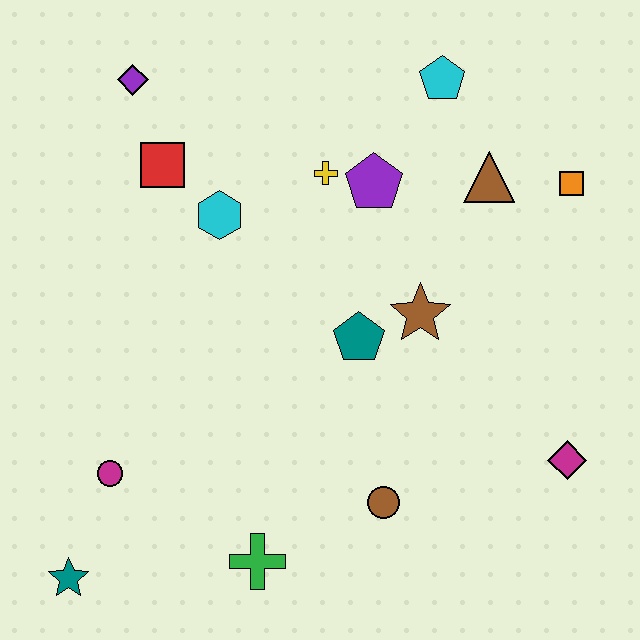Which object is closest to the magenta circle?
The teal star is closest to the magenta circle.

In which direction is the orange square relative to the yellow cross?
The orange square is to the right of the yellow cross.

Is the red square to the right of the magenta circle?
Yes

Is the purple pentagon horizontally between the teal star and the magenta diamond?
Yes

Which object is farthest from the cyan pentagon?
The teal star is farthest from the cyan pentagon.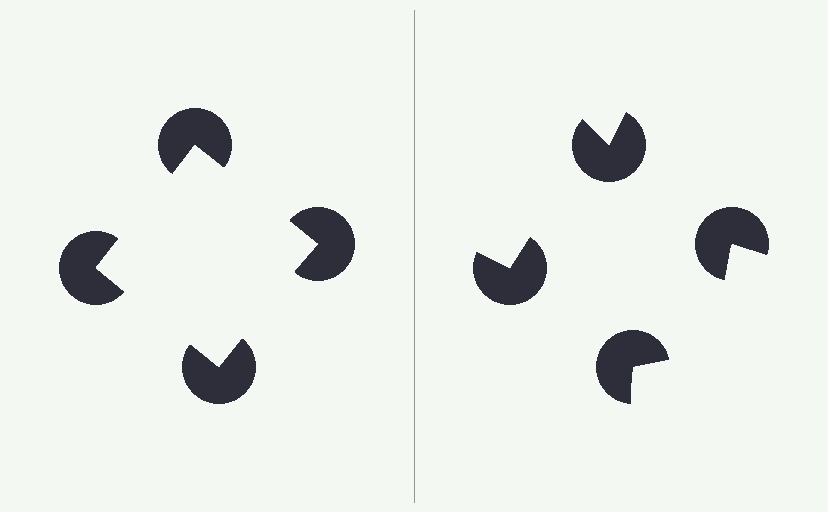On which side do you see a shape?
An illusory square appears on the left side. On the right side the wedge cuts are rotated, so no coherent shape forms.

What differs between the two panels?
The pac-man discs are positioned identically on both sides; only the wedge orientations differ. On the left they align to a square; on the right they are misaligned.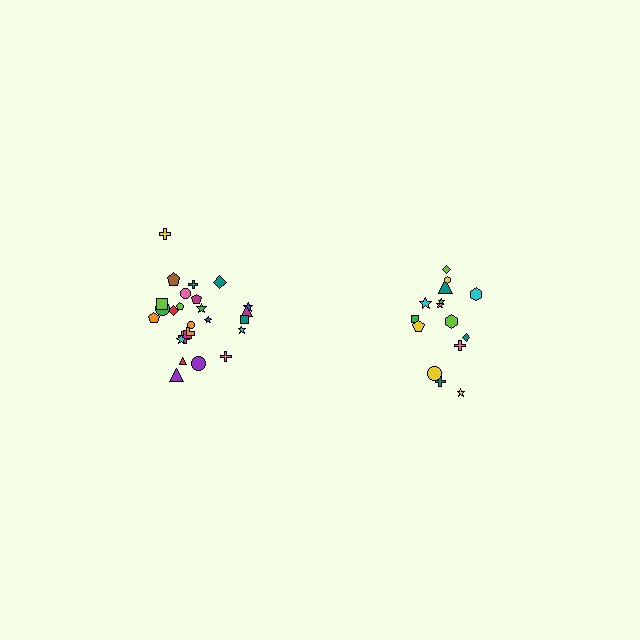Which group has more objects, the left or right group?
The left group.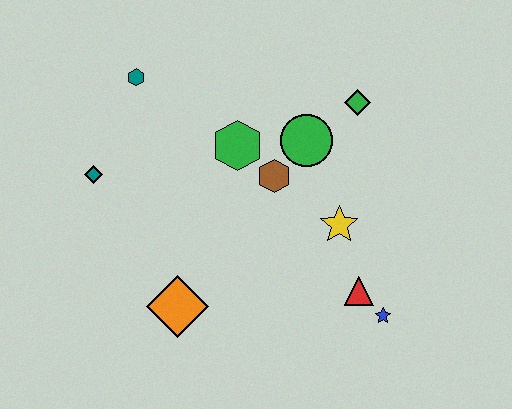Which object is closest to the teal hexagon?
The teal diamond is closest to the teal hexagon.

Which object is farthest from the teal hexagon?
The blue star is farthest from the teal hexagon.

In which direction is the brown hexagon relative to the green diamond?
The brown hexagon is to the left of the green diamond.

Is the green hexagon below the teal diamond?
No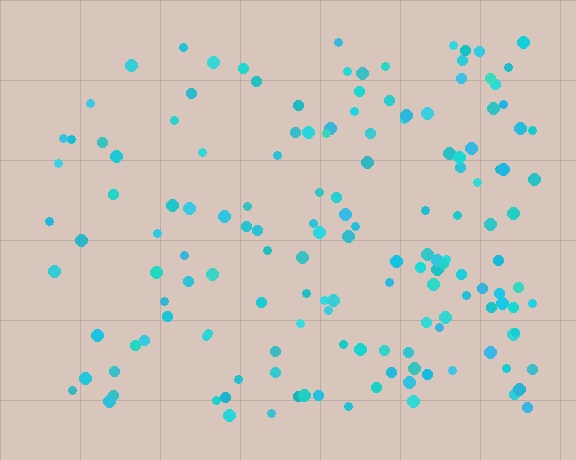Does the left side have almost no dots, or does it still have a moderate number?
Still a moderate number, just noticeably fewer than the right.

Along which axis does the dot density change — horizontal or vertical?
Horizontal.